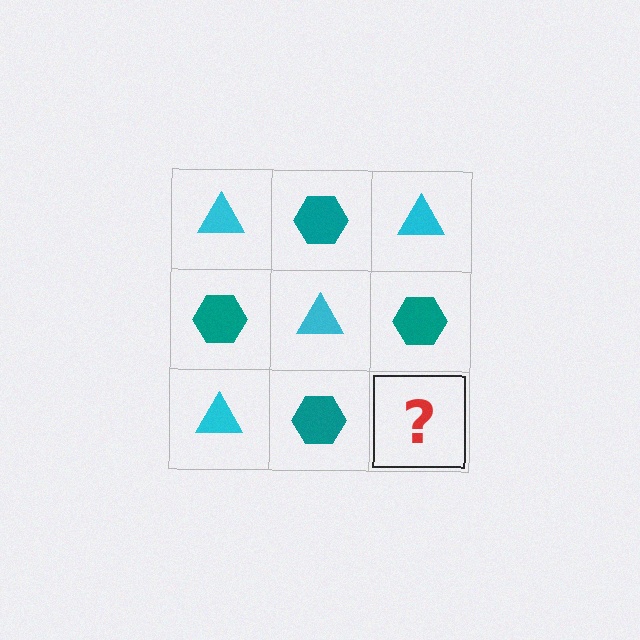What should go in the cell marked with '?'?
The missing cell should contain a cyan triangle.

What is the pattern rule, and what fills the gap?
The rule is that it alternates cyan triangle and teal hexagon in a checkerboard pattern. The gap should be filled with a cyan triangle.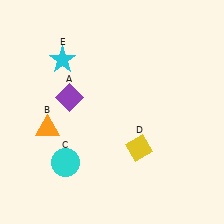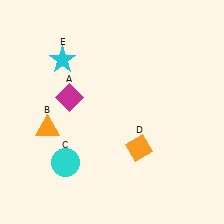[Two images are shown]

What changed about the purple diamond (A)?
In Image 1, A is purple. In Image 2, it changed to magenta.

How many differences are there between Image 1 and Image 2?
There are 2 differences between the two images.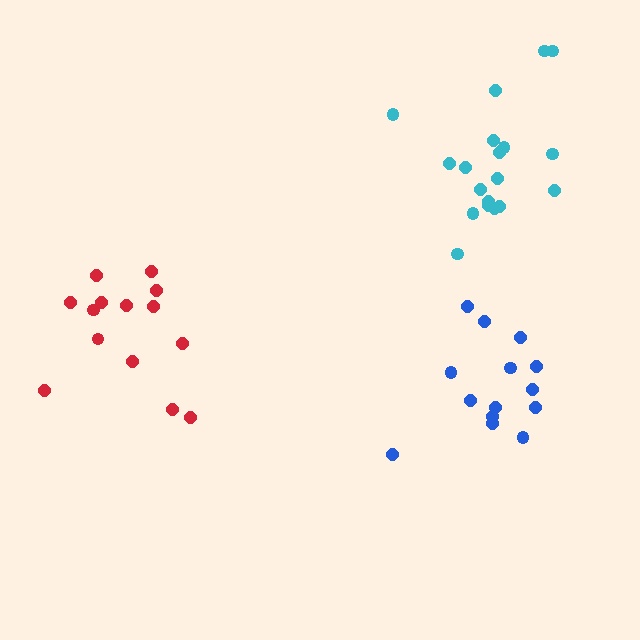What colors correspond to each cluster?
The clusters are colored: cyan, red, blue.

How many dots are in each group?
Group 1: 19 dots, Group 2: 14 dots, Group 3: 14 dots (47 total).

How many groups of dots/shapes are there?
There are 3 groups.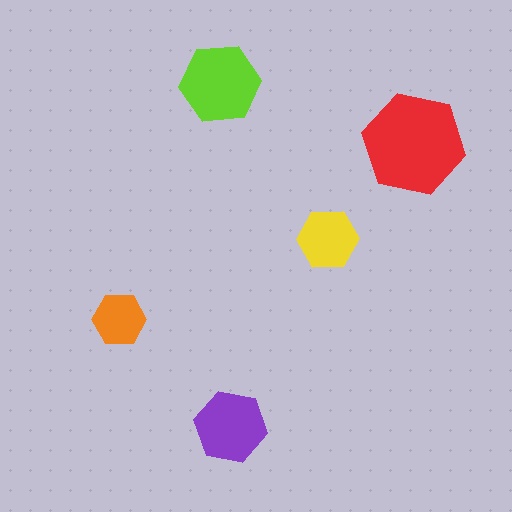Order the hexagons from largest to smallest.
the red one, the lime one, the purple one, the yellow one, the orange one.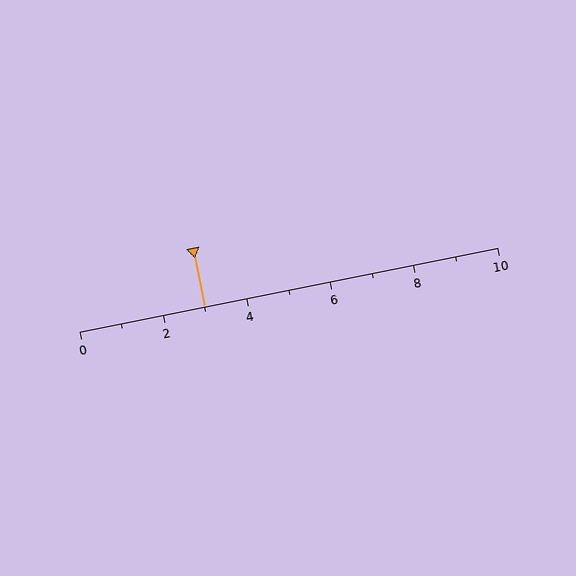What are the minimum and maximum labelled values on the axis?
The axis runs from 0 to 10.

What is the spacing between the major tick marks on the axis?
The major ticks are spaced 2 apart.